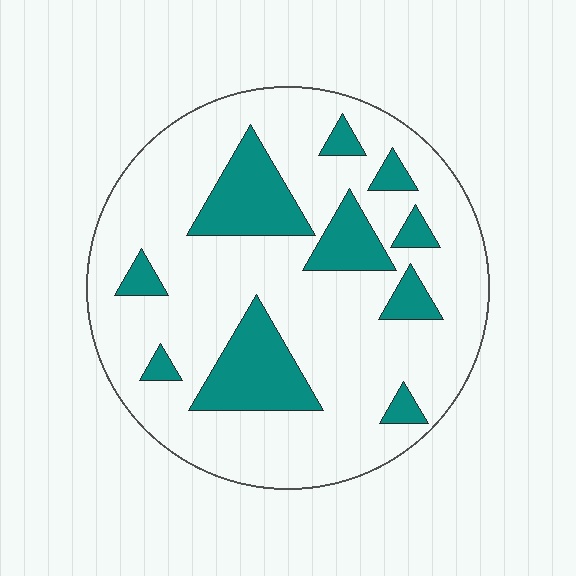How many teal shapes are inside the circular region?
10.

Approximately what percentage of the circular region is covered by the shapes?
Approximately 20%.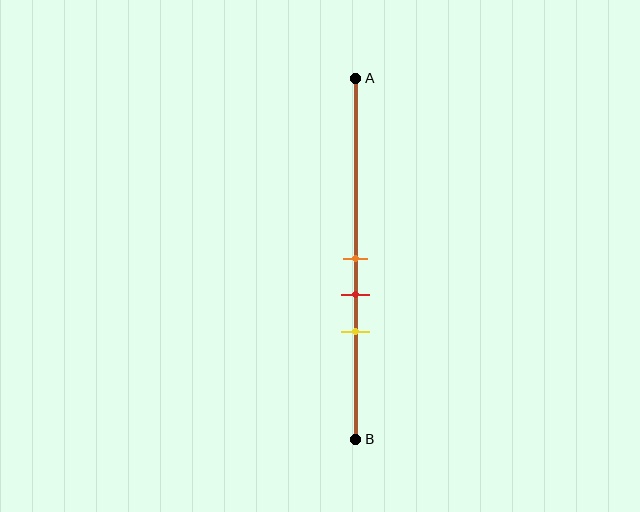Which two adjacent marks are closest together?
The orange and red marks are the closest adjacent pair.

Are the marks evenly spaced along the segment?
Yes, the marks are approximately evenly spaced.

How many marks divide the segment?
There are 3 marks dividing the segment.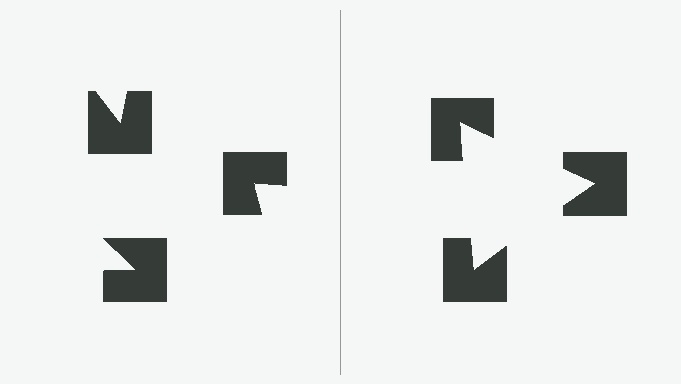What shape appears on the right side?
An illusory triangle.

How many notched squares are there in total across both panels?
6 — 3 on each side.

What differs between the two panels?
The notched squares are positioned identically on both sides; only the wedge orientations differ. On the right they align to a triangle; on the left they are misaligned.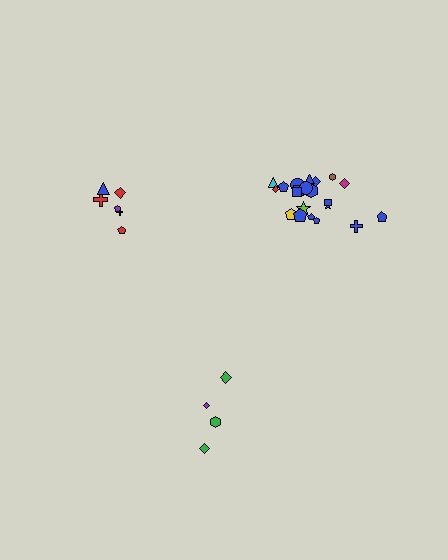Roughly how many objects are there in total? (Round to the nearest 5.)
Roughly 30 objects in total.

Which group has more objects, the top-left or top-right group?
The top-right group.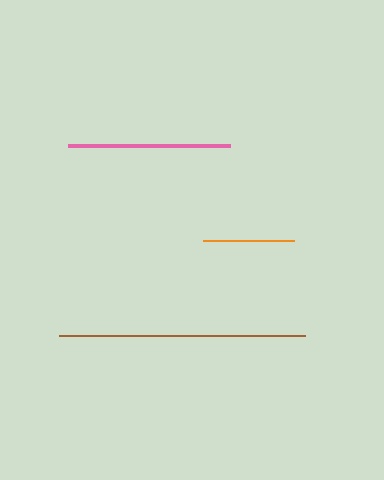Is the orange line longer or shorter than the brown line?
The brown line is longer than the orange line.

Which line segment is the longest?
The brown line is the longest at approximately 246 pixels.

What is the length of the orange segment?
The orange segment is approximately 91 pixels long.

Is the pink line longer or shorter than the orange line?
The pink line is longer than the orange line.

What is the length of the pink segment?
The pink segment is approximately 162 pixels long.